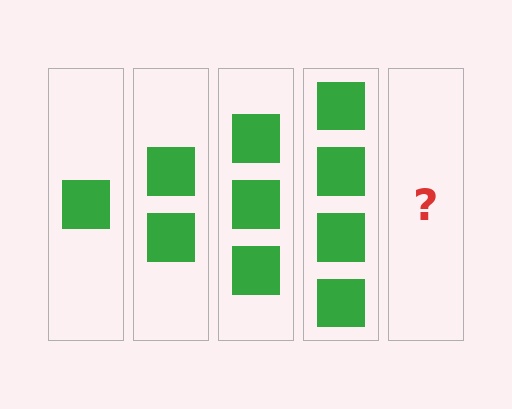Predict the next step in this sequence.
The next step is 5 squares.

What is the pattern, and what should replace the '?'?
The pattern is that each step adds one more square. The '?' should be 5 squares.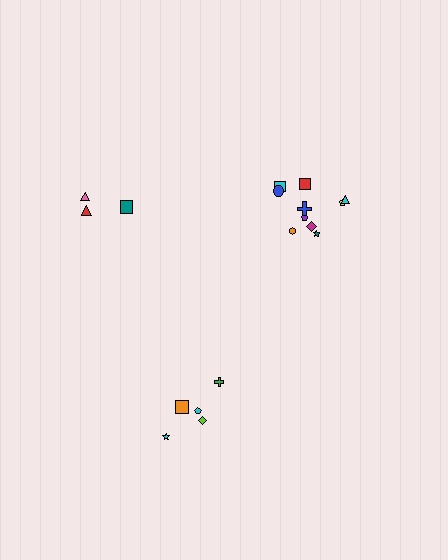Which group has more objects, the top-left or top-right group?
The top-right group.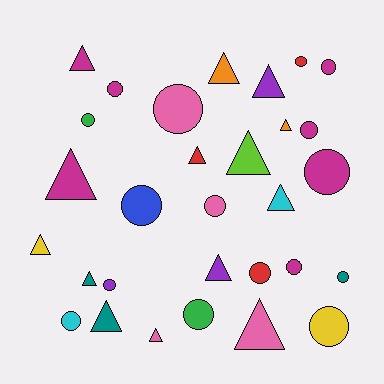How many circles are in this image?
There are 16 circles.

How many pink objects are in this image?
There are 4 pink objects.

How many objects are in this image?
There are 30 objects.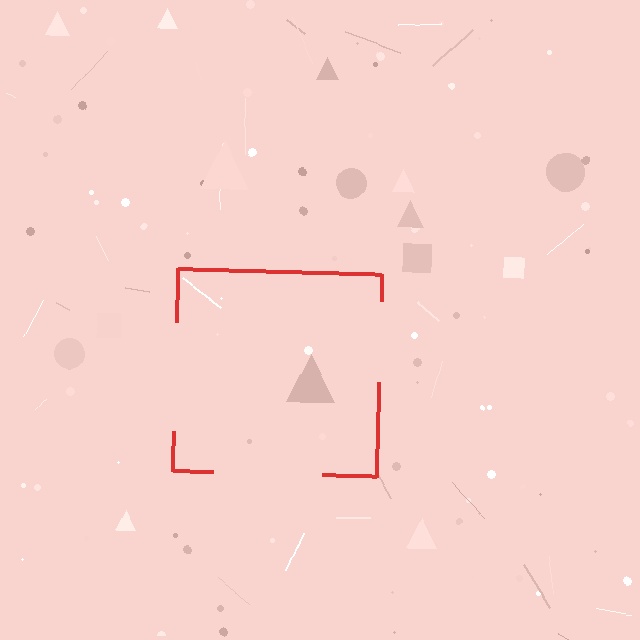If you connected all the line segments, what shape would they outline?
They would outline a square.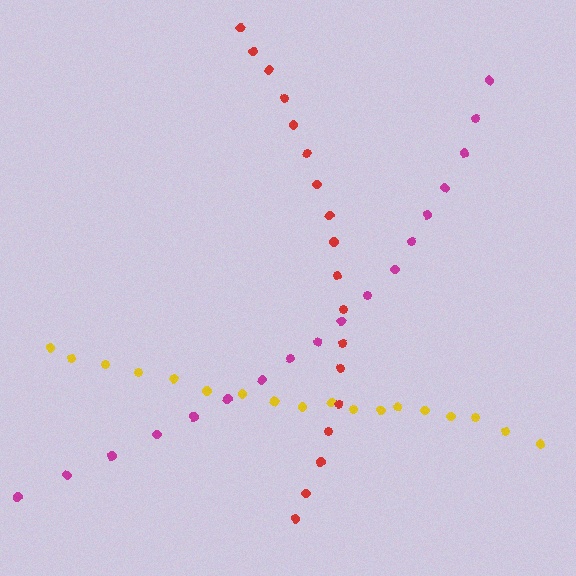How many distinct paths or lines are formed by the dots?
There are 3 distinct paths.